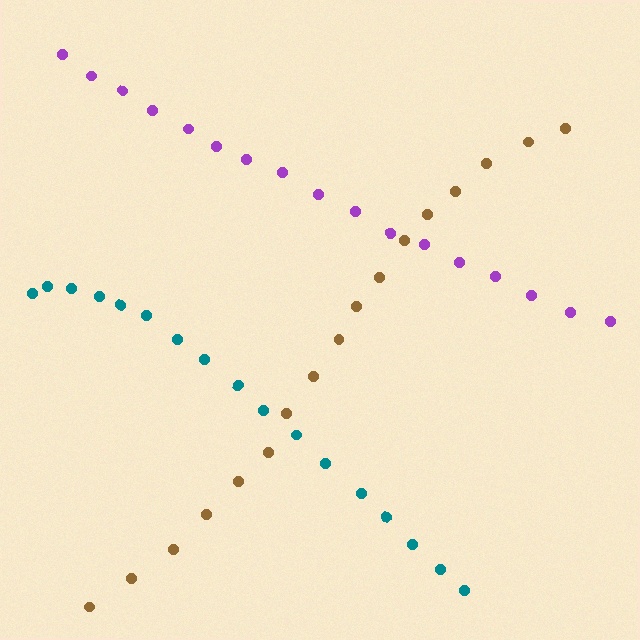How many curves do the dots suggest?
There are 3 distinct paths.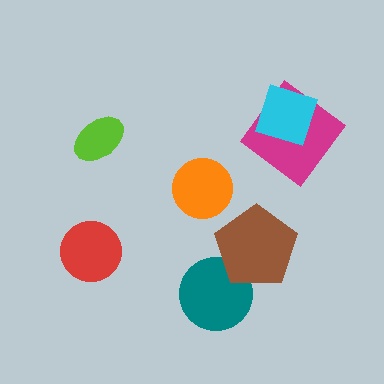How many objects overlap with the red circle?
0 objects overlap with the red circle.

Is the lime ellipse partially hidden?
No, no other shape covers it.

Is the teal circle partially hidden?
Yes, it is partially covered by another shape.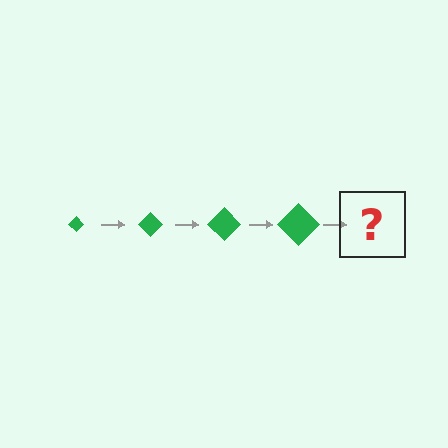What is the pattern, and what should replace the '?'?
The pattern is that the diamond gets progressively larger each step. The '?' should be a green diamond, larger than the previous one.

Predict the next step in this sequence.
The next step is a green diamond, larger than the previous one.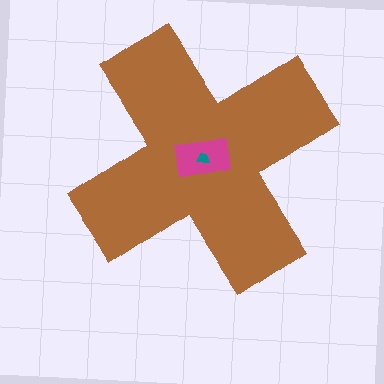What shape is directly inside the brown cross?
The magenta rectangle.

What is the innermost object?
The teal trapezoid.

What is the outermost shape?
The brown cross.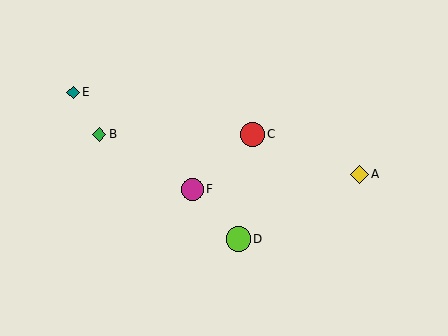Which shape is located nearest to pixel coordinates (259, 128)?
The red circle (labeled C) at (252, 134) is nearest to that location.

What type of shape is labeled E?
Shape E is a teal diamond.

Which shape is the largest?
The lime circle (labeled D) is the largest.